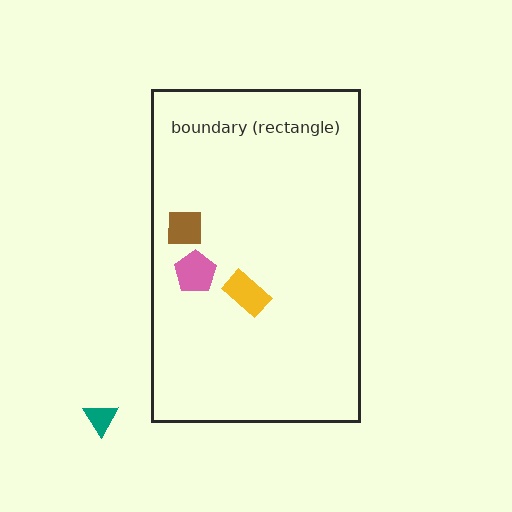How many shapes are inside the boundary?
3 inside, 1 outside.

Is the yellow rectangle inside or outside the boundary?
Inside.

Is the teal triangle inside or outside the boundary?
Outside.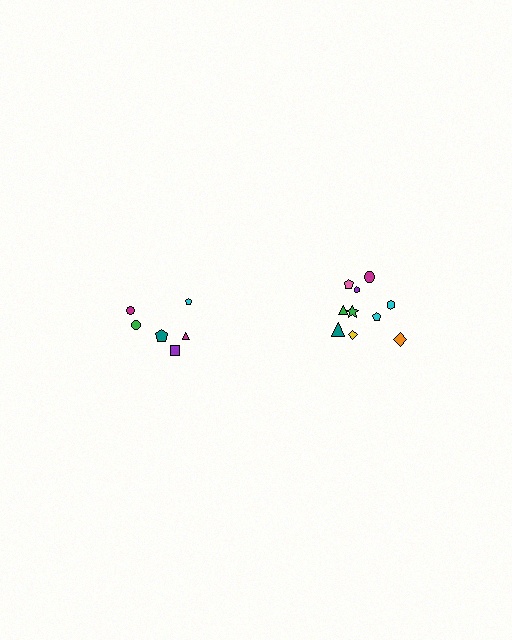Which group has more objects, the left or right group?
The right group.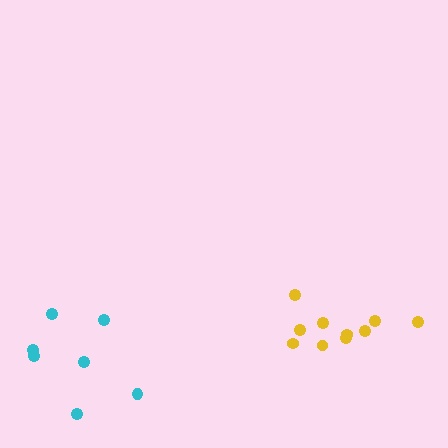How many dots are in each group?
Group 1: 7 dots, Group 2: 10 dots (17 total).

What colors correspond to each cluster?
The clusters are colored: cyan, yellow.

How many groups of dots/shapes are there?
There are 2 groups.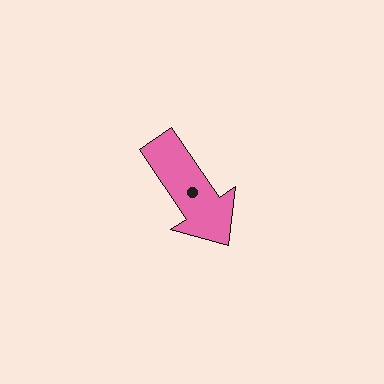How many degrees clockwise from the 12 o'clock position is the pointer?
Approximately 146 degrees.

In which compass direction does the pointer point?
Southeast.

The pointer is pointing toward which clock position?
Roughly 5 o'clock.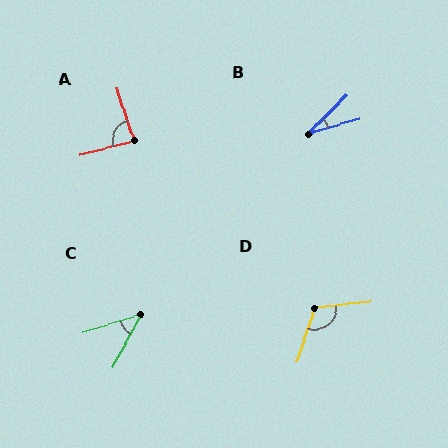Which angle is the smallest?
B, at approximately 28 degrees.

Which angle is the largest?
D, at approximately 115 degrees.